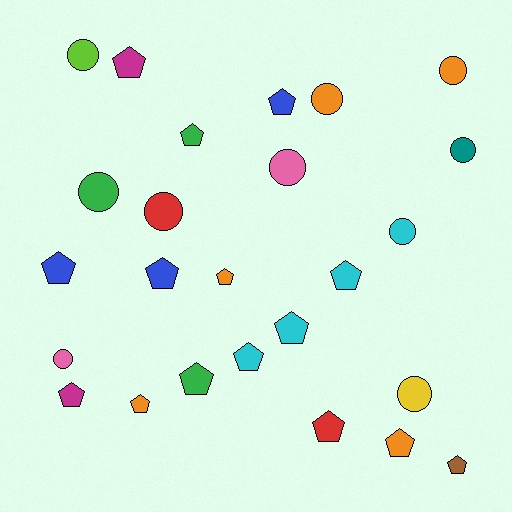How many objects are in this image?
There are 25 objects.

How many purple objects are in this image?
There are no purple objects.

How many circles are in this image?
There are 10 circles.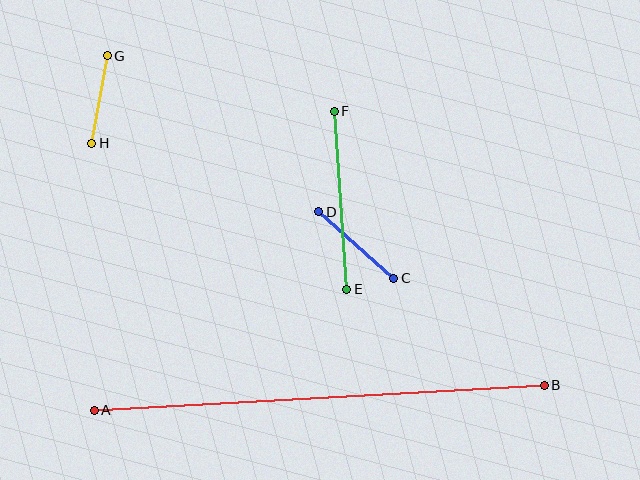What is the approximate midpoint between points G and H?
The midpoint is at approximately (99, 99) pixels.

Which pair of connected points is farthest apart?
Points A and B are farthest apart.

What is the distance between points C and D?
The distance is approximately 100 pixels.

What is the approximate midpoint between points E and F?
The midpoint is at approximately (340, 200) pixels.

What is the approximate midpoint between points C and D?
The midpoint is at approximately (356, 245) pixels.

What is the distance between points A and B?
The distance is approximately 451 pixels.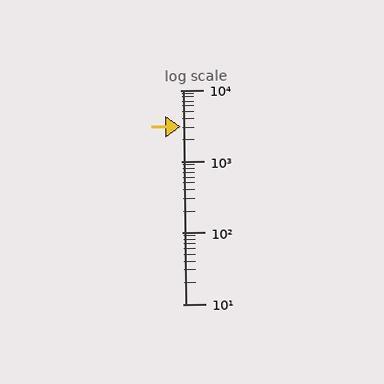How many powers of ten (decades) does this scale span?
The scale spans 3 decades, from 10 to 10000.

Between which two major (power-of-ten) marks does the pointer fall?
The pointer is between 1000 and 10000.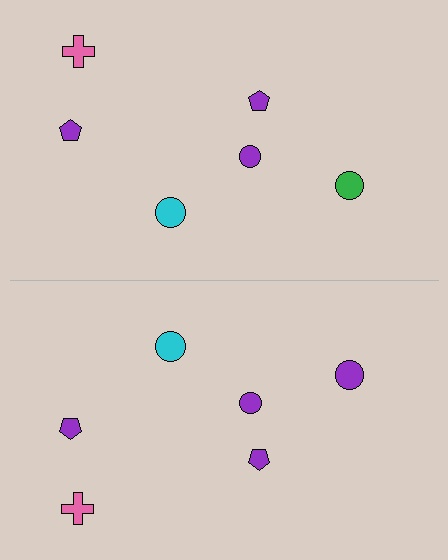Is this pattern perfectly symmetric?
No, the pattern is not perfectly symmetric. The purple circle on the bottom side breaks the symmetry — its mirror counterpart is green.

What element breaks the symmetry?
The purple circle on the bottom side breaks the symmetry — its mirror counterpart is green.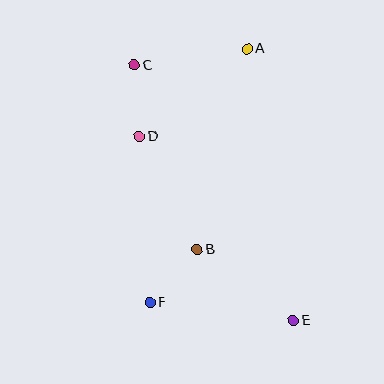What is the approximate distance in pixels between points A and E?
The distance between A and E is approximately 275 pixels.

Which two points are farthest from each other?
Points C and E are farthest from each other.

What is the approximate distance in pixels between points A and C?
The distance between A and C is approximately 114 pixels.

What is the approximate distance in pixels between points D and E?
The distance between D and E is approximately 240 pixels.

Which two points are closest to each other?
Points B and F are closest to each other.